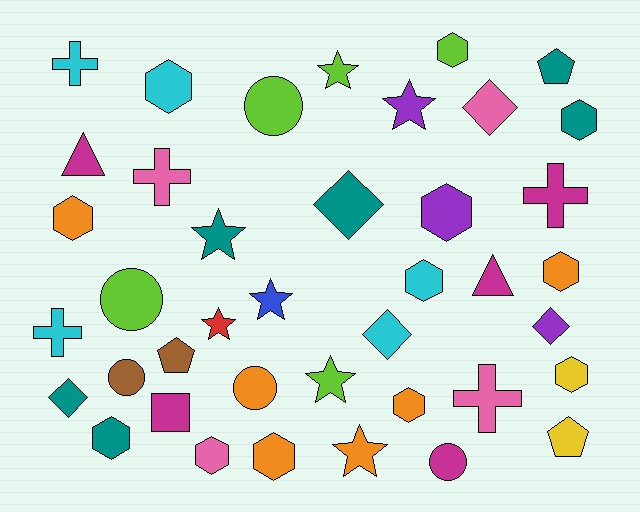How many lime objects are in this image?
There are 5 lime objects.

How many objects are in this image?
There are 40 objects.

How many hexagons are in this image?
There are 12 hexagons.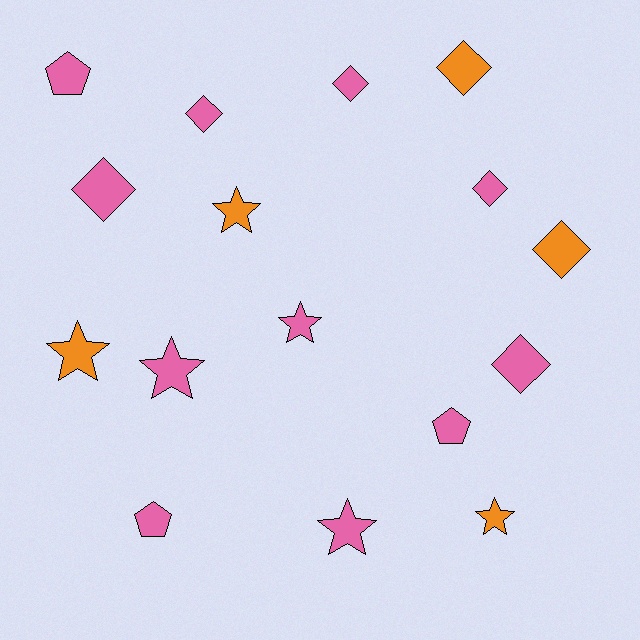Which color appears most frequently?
Pink, with 11 objects.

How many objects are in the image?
There are 16 objects.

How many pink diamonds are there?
There are 5 pink diamonds.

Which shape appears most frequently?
Diamond, with 7 objects.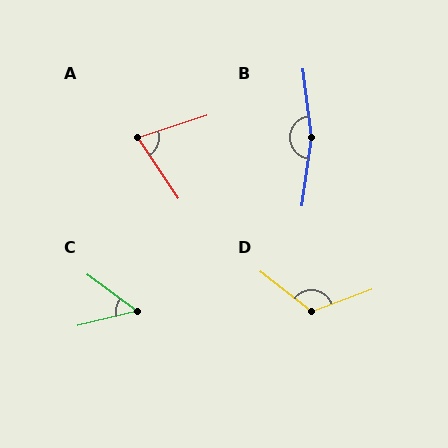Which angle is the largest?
B, at approximately 165 degrees.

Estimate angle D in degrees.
Approximately 122 degrees.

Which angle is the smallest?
C, at approximately 50 degrees.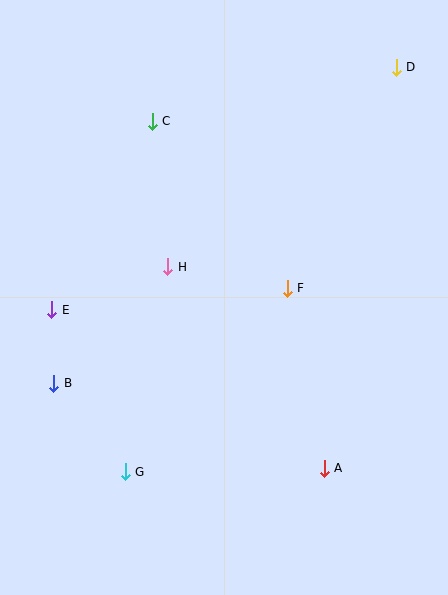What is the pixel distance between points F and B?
The distance between F and B is 252 pixels.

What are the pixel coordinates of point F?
Point F is at (287, 288).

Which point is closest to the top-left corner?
Point C is closest to the top-left corner.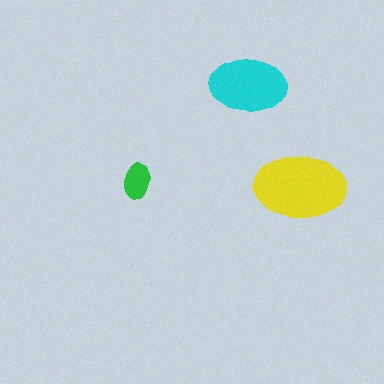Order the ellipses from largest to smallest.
the yellow one, the cyan one, the green one.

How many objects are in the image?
There are 3 objects in the image.